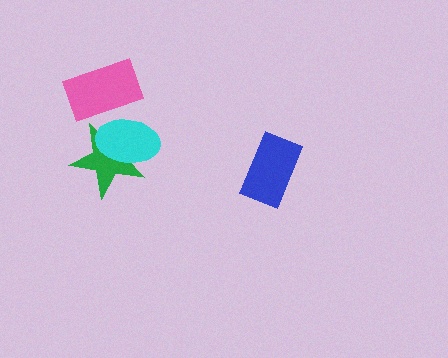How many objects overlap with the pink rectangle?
1 object overlaps with the pink rectangle.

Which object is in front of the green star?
The cyan ellipse is in front of the green star.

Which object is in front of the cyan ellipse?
The pink rectangle is in front of the cyan ellipse.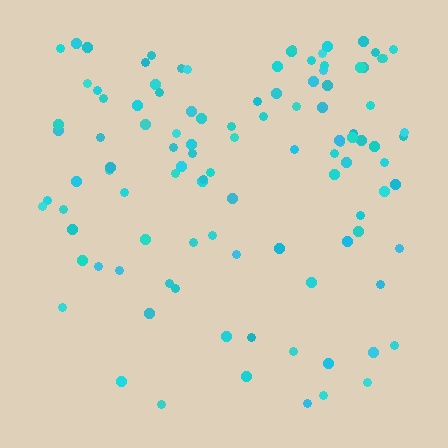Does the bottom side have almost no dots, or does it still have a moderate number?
Still a moderate number, just noticeably fewer than the top.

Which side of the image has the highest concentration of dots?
The top.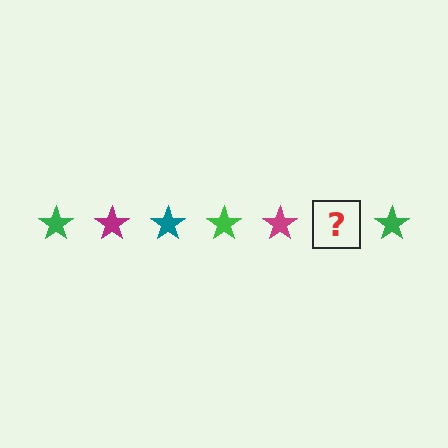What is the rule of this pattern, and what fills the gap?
The rule is that the pattern cycles through green, magenta, teal stars. The gap should be filled with a teal star.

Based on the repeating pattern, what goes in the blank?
The blank should be a teal star.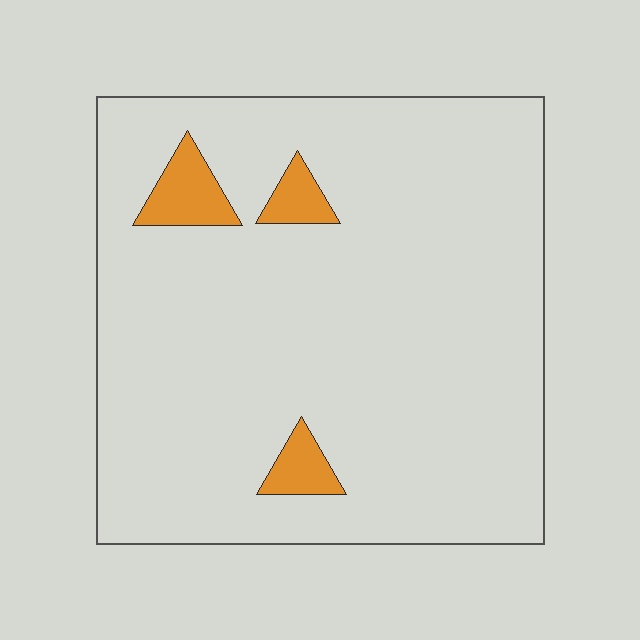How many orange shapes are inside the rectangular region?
3.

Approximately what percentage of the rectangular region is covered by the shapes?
Approximately 5%.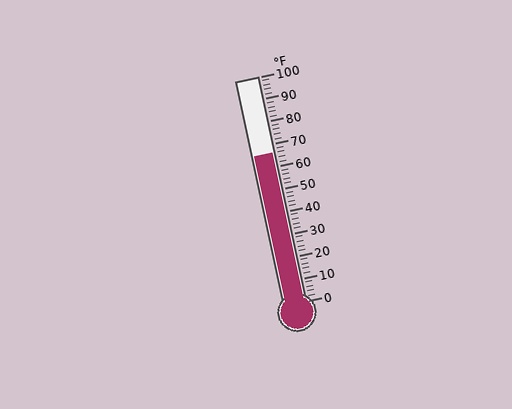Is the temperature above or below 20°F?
The temperature is above 20°F.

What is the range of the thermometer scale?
The thermometer scale ranges from 0°F to 100°F.